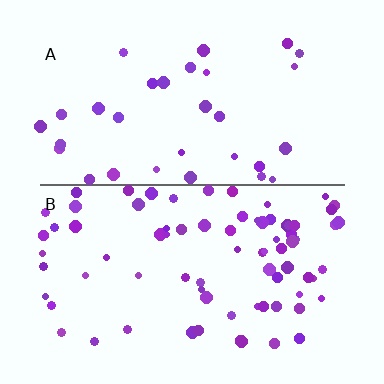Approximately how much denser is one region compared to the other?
Approximately 2.3× — region B over region A.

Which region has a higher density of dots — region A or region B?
B (the bottom).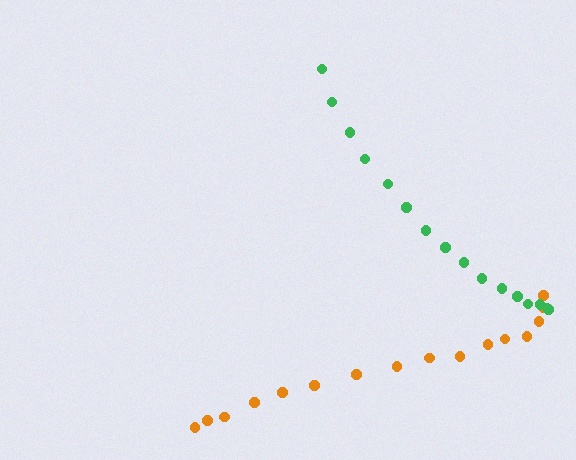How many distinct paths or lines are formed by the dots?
There are 2 distinct paths.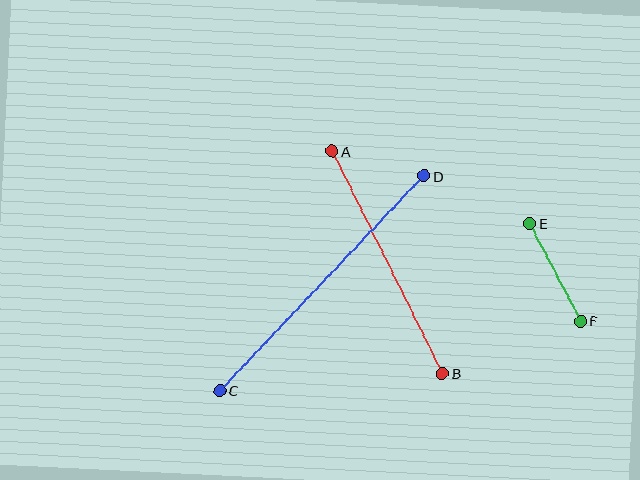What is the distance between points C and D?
The distance is approximately 296 pixels.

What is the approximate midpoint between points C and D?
The midpoint is at approximately (322, 283) pixels.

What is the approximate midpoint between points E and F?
The midpoint is at approximately (555, 272) pixels.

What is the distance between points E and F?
The distance is approximately 110 pixels.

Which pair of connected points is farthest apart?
Points C and D are farthest apart.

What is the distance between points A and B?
The distance is approximately 248 pixels.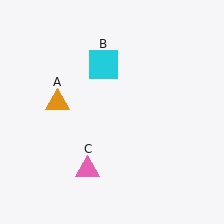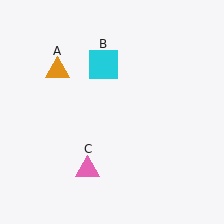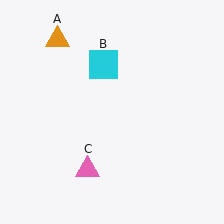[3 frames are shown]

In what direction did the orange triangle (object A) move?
The orange triangle (object A) moved up.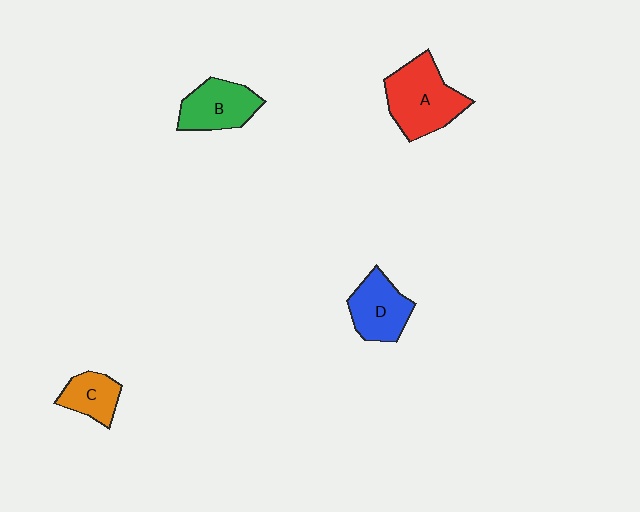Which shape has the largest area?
Shape A (red).